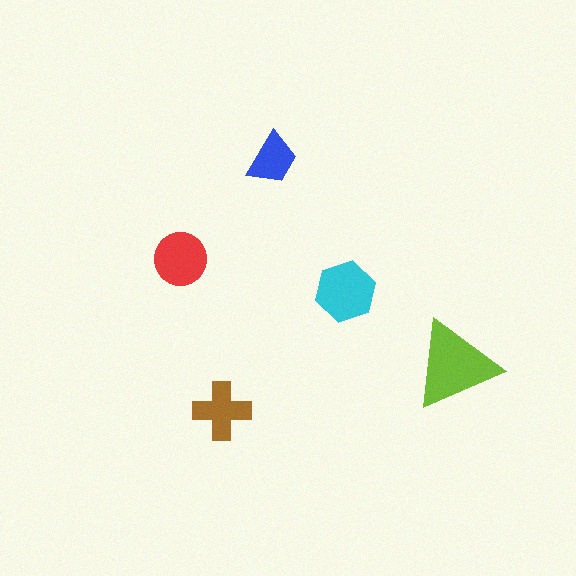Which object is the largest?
The lime triangle.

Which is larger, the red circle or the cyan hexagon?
The cyan hexagon.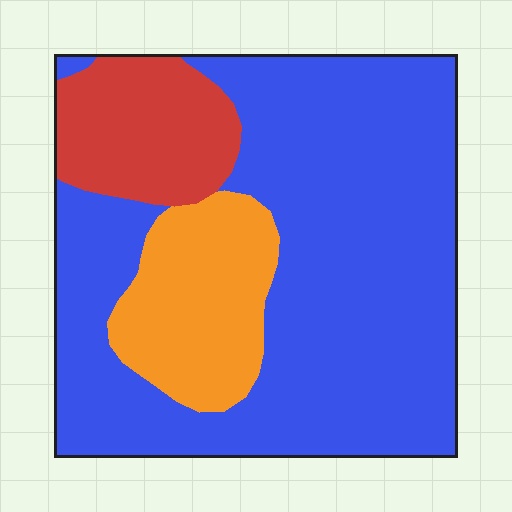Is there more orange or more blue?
Blue.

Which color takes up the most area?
Blue, at roughly 70%.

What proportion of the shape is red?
Red covers 15% of the shape.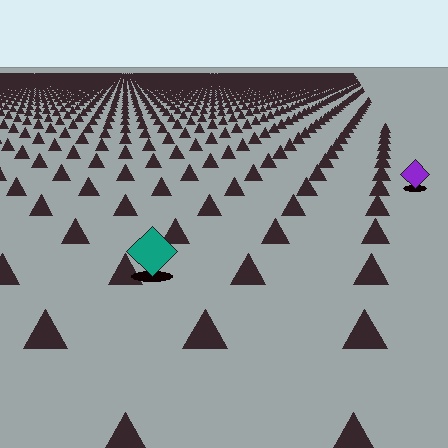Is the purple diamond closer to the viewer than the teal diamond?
No. The teal diamond is closer — you can tell from the texture gradient: the ground texture is coarser near it.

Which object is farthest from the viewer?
The purple diamond is farthest from the viewer. It appears smaller and the ground texture around it is denser.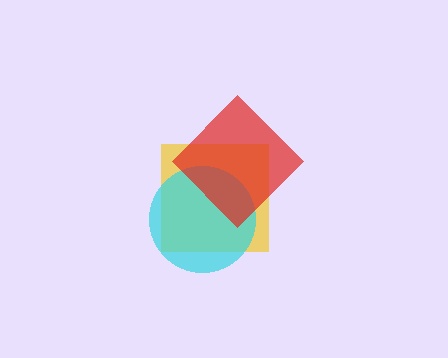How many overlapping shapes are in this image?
There are 3 overlapping shapes in the image.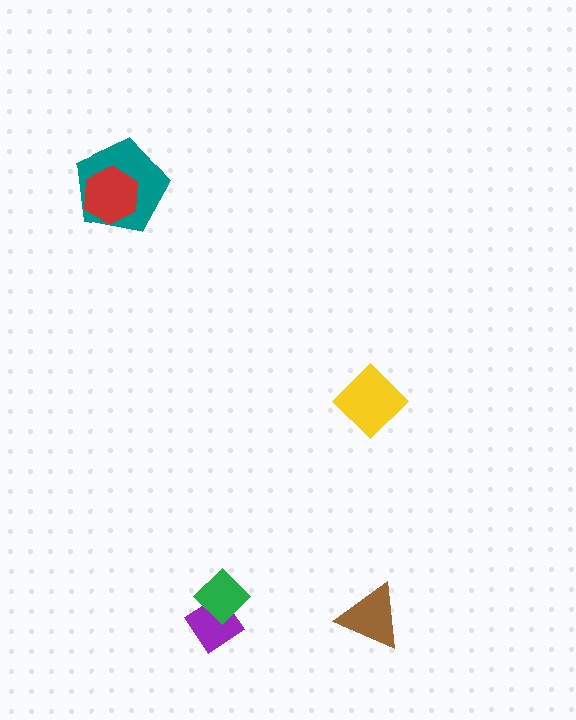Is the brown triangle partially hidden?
No, no other shape covers it.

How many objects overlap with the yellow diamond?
0 objects overlap with the yellow diamond.